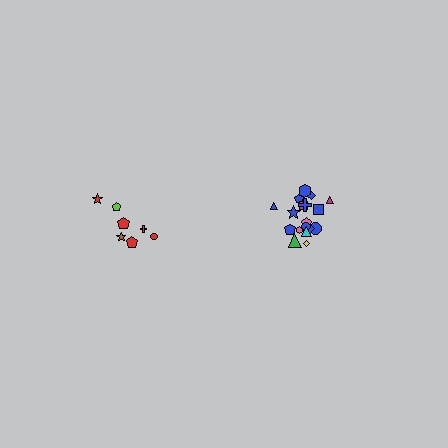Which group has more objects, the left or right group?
The right group.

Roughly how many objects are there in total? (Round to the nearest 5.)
Roughly 25 objects in total.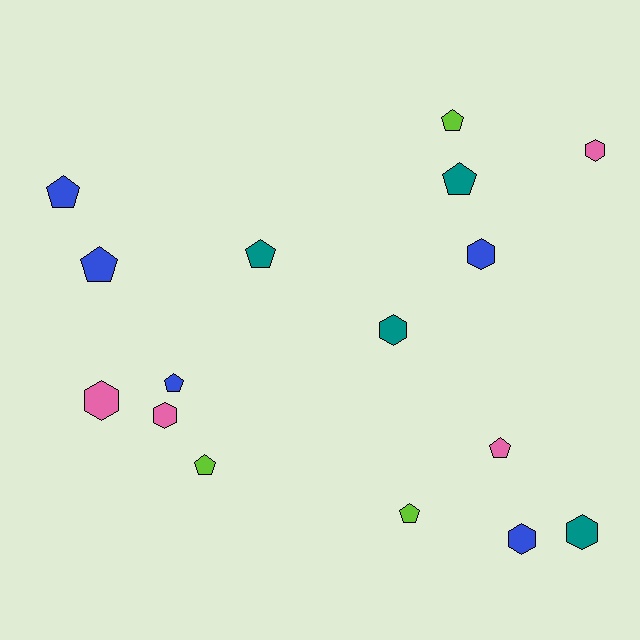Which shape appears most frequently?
Pentagon, with 9 objects.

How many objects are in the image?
There are 16 objects.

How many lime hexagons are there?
There are no lime hexagons.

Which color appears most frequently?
Blue, with 5 objects.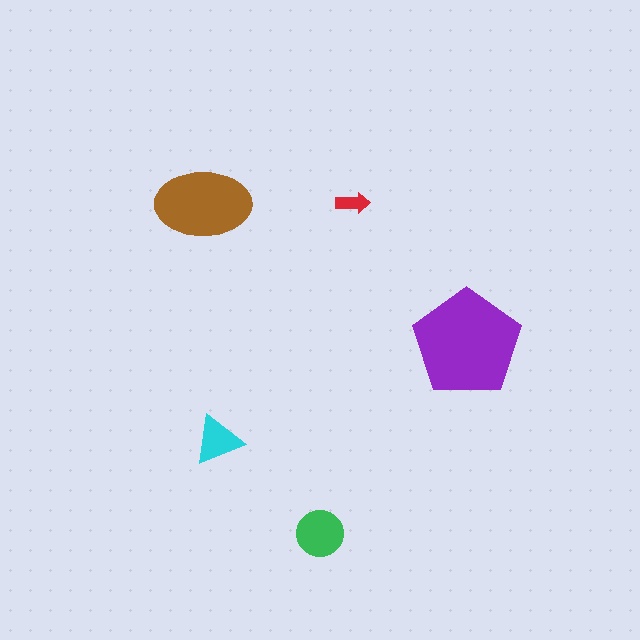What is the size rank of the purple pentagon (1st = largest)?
1st.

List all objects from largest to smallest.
The purple pentagon, the brown ellipse, the green circle, the cyan triangle, the red arrow.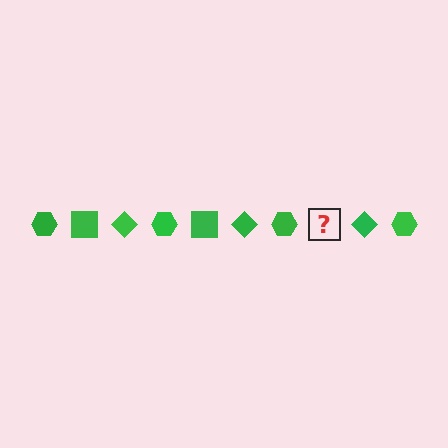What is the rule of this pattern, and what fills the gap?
The rule is that the pattern cycles through hexagon, square, diamond shapes in green. The gap should be filled with a green square.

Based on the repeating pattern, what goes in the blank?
The blank should be a green square.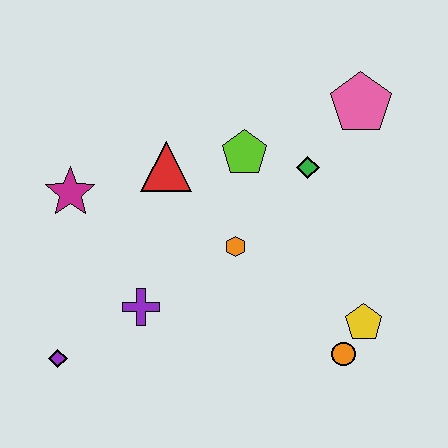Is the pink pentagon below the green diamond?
No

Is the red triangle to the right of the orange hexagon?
No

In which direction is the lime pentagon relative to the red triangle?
The lime pentagon is to the right of the red triangle.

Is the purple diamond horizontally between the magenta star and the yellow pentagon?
No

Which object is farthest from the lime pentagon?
The purple diamond is farthest from the lime pentagon.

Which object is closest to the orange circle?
The yellow pentagon is closest to the orange circle.